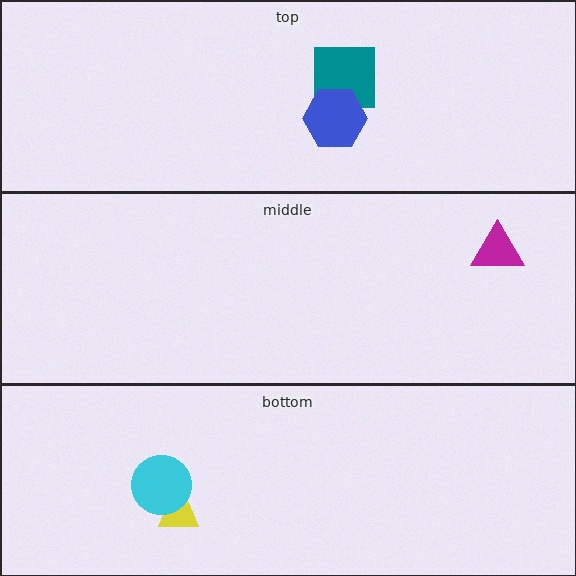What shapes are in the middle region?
The magenta triangle.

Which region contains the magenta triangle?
The middle region.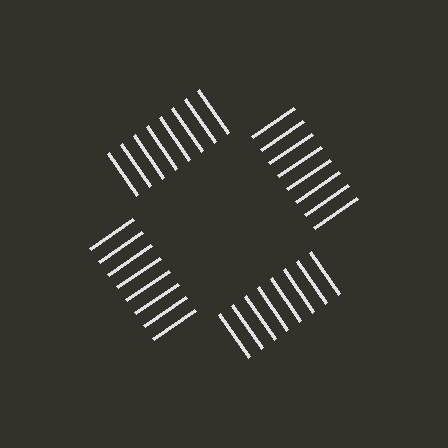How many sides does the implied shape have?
4 sides — the line-ends trace a square.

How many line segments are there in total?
32 — 8 along each of the 4 edges.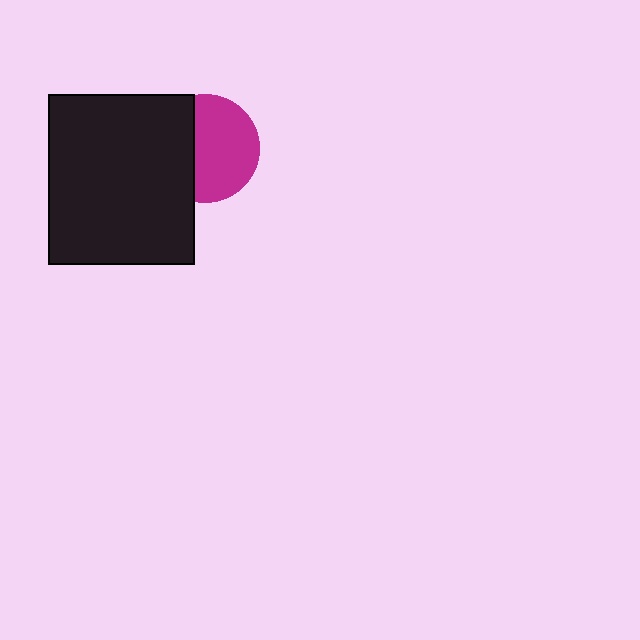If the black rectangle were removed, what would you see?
You would see the complete magenta circle.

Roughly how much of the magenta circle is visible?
About half of it is visible (roughly 61%).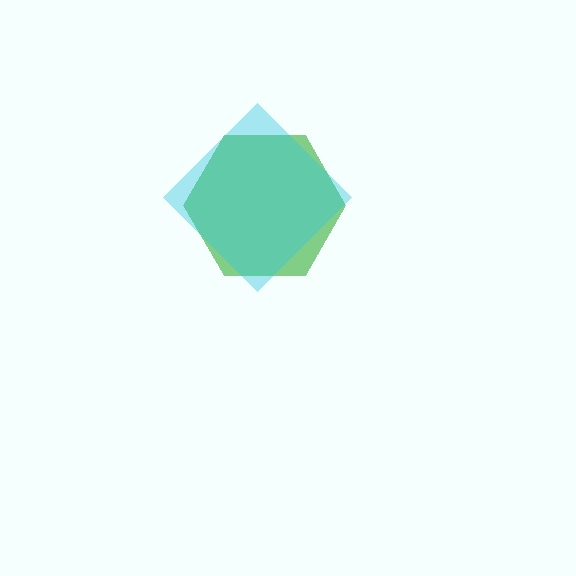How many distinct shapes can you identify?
There are 2 distinct shapes: a green hexagon, a cyan diamond.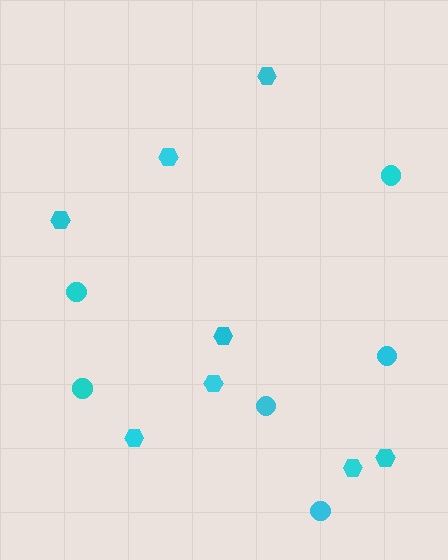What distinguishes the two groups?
There are 2 groups: one group of circles (6) and one group of hexagons (8).